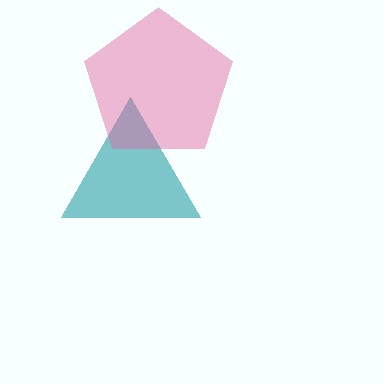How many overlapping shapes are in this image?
There are 2 overlapping shapes in the image.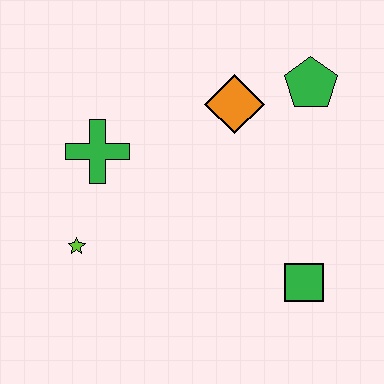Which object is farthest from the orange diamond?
The lime star is farthest from the orange diamond.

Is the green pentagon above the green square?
Yes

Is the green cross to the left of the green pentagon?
Yes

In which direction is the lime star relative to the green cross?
The lime star is below the green cross.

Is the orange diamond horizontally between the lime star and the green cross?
No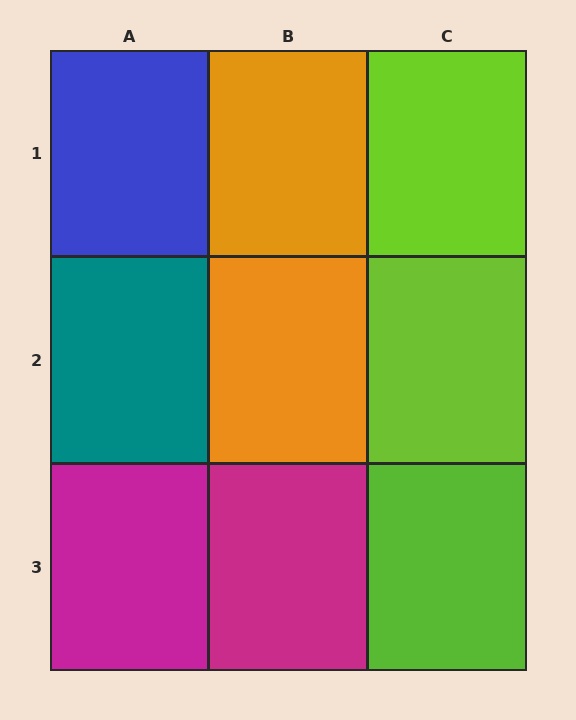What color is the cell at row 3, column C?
Lime.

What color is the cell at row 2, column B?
Orange.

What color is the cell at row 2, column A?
Teal.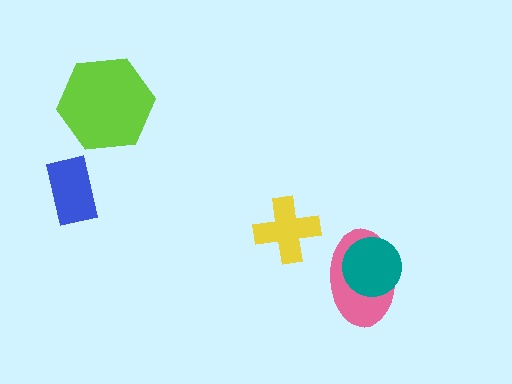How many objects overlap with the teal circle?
1 object overlaps with the teal circle.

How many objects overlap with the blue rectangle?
0 objects overlap with the blue rectangle.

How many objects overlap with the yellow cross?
0 objects overlap with the yellow cross.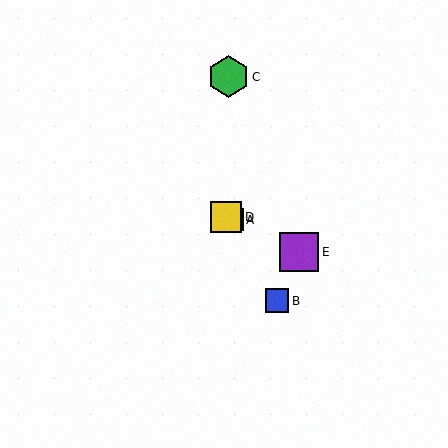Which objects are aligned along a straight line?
Objects A, D, E are aligned along a straight line.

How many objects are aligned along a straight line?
3 objects (A, D, E) are aligned along a straight line.